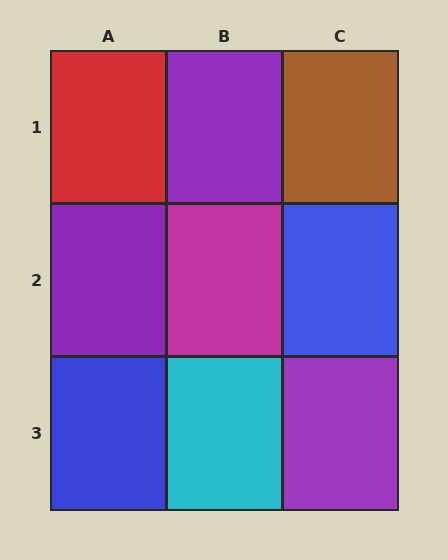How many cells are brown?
1 cell is brown.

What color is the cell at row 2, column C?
Blue.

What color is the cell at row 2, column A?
Purple.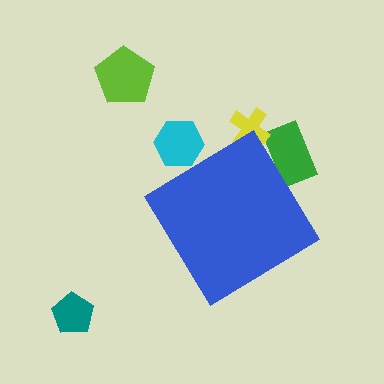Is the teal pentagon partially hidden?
No, the teal pentagon is fully visible.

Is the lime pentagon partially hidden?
No, the lime pentagon is fully visible.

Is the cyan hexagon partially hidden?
Yes, the cyan hexagon is partially hidden behind the blue diamond.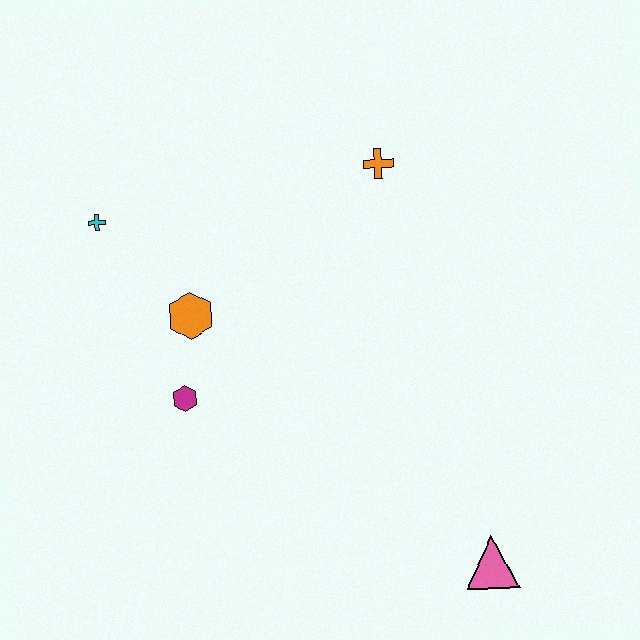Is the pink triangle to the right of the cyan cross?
Yes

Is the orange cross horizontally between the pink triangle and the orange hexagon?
Yes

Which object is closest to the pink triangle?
The magenta hexagon is closest to the pink triangle.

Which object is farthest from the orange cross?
The pink triangle is farthest from the orange cross.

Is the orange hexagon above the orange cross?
No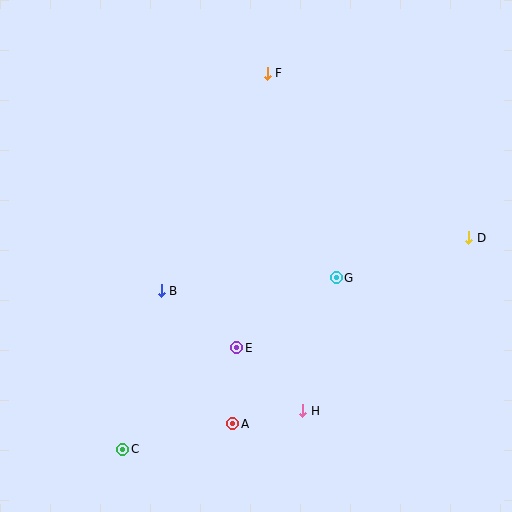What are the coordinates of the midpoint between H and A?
The midpoint between H and A is at (268, 417).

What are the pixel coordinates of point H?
Point H is at (303, 411).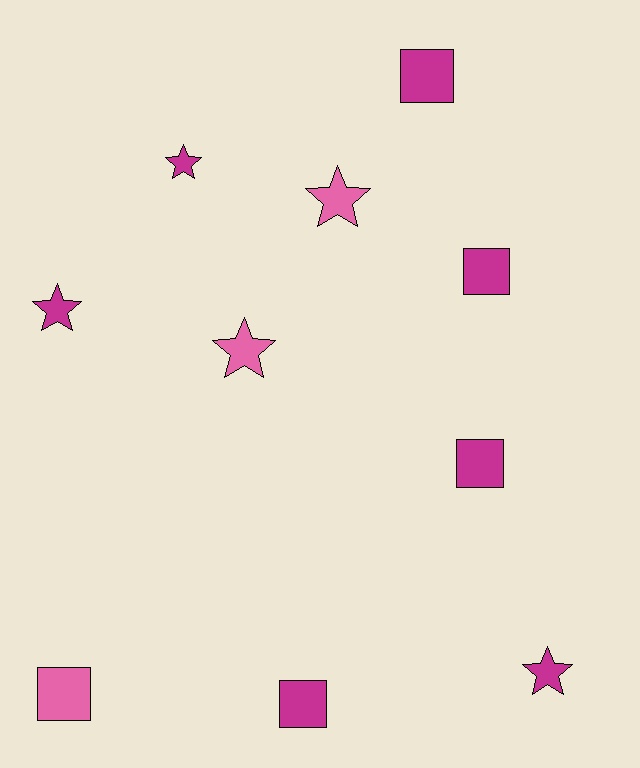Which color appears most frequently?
Magenta, with 7 objects.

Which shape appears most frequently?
Square, with 5 objects.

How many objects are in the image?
There are 10 objects.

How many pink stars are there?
There are 2 pink stars.